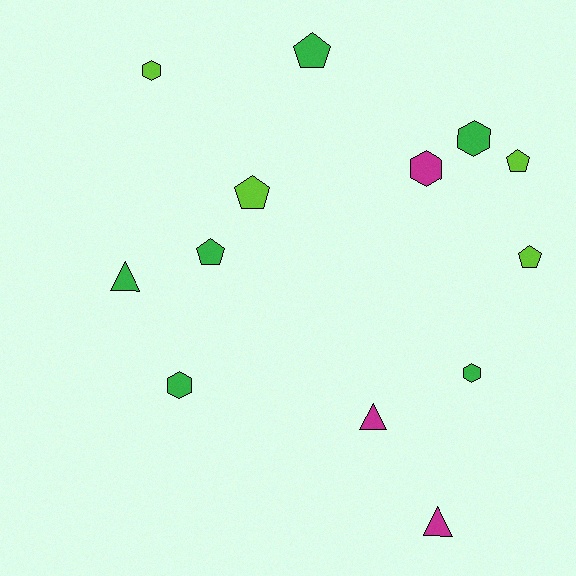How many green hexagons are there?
There are 3 green hexagons.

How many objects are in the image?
There are 13 objects.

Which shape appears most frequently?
Pentagon, with 5 objects.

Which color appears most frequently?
Green, with 6 objects.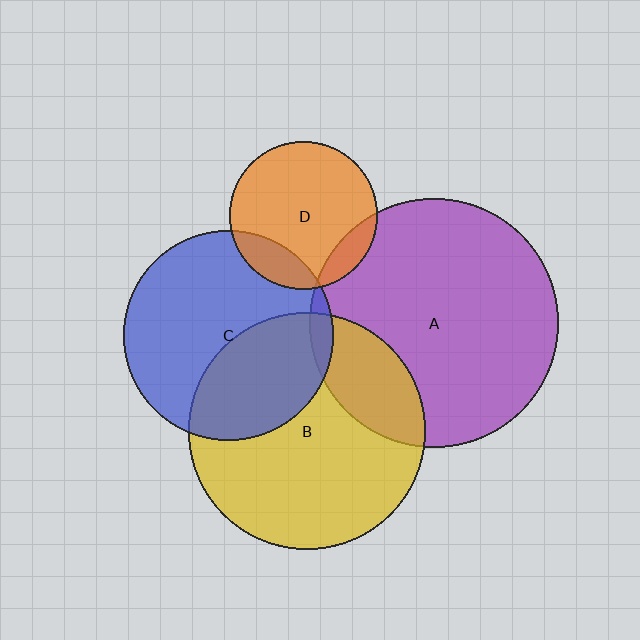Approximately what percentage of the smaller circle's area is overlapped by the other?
Approximately 10%.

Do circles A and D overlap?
Yes.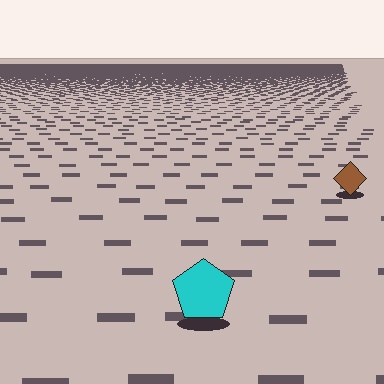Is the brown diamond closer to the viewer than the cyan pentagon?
No. The cyan pentagon is closer — you can tell from the texture gradient: the ground texture is coarser near it.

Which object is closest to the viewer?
The cyan pentagon is closest. The texture marks near it are larger and more spread out.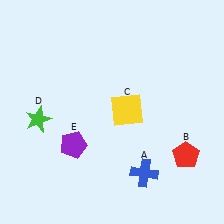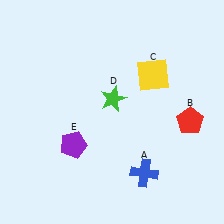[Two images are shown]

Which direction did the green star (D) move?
The green star (D) moved right.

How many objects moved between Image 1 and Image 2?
3 objects moved between the two images.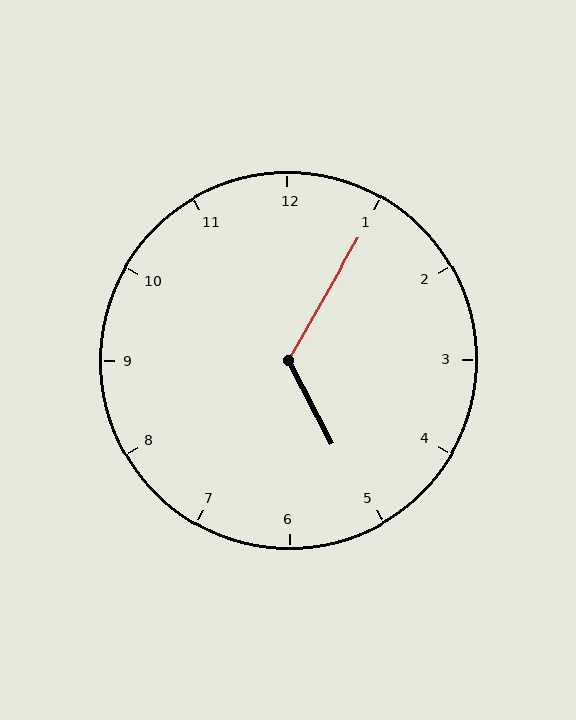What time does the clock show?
5:05.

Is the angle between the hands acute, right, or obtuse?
It is obtuse.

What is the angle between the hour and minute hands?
Approximately 122 degrees.